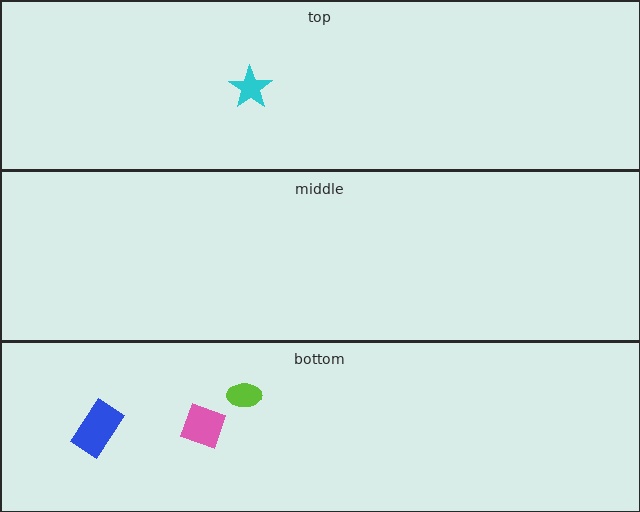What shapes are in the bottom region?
The blue rectangle, the lime ellipse, the pink square.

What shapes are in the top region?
The cyan star.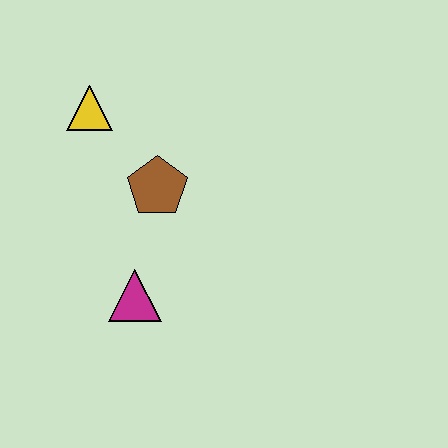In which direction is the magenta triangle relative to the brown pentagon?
The magenta triangle is below the brown pentagon.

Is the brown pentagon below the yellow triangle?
Yes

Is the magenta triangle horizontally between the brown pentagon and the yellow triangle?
Yes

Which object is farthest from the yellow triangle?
The magenta triangle is farthest from the yellow triangle.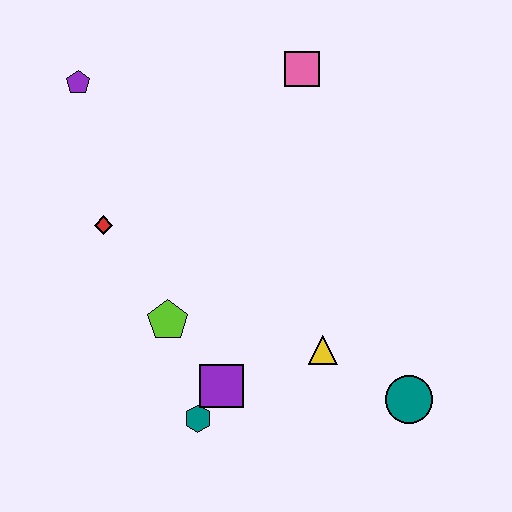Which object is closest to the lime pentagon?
The purple square is closest to the lime pentagon.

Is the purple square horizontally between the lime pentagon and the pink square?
Yes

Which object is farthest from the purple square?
The purple pentagon is farthest from the purple square.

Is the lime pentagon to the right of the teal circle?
No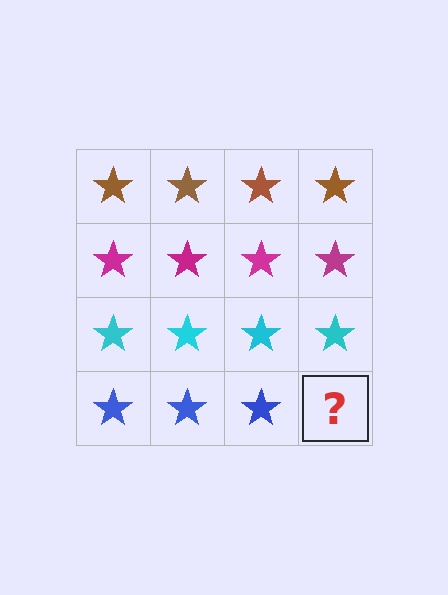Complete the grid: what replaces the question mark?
The question mark should be replaced with a blue star.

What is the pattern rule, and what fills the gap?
The rule is that each row has a consistent color. The gap should be filled with a blue star.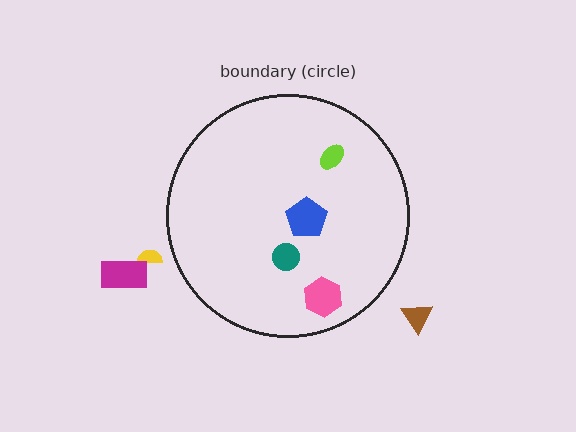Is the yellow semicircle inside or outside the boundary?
Outside.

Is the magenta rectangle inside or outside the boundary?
Outside.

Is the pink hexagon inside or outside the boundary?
Inside.